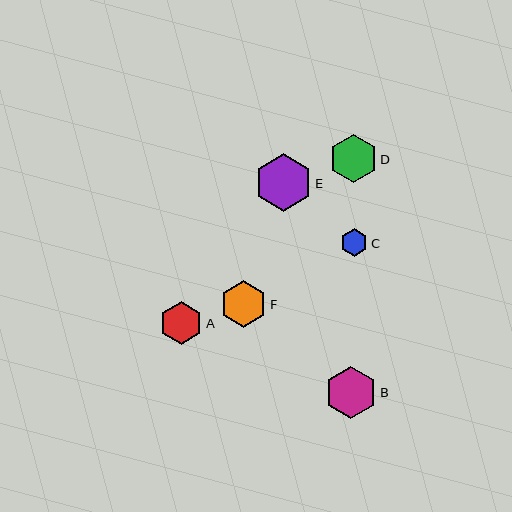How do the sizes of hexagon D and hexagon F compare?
Hexagon D and hexagon F are approximately the same size.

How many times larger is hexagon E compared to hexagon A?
Hexagon E is approximately 1.3 times the size of hexagon A.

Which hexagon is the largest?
Hexagon E is the largest with a size of approximately 57 pixels.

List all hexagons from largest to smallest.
From largest to smallest: E, B, D, F, A, C.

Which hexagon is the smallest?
Hexagon C is the smallest with a size of approximately 27 pixels.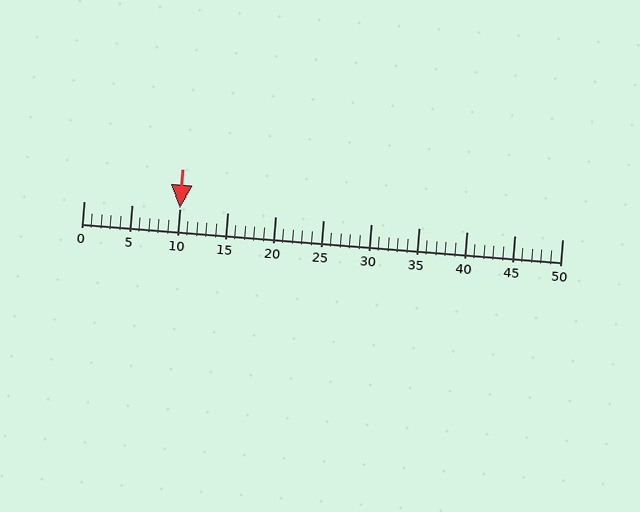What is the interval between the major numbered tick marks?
The major tick marks are spaced 5 units apart.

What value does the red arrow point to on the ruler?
The red arrow points to approximately 10.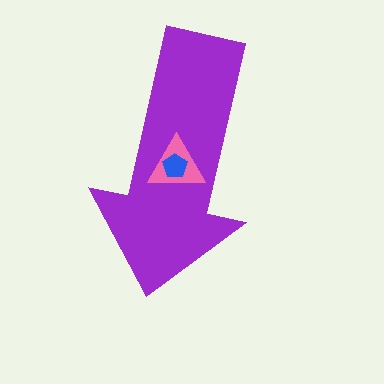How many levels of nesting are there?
3.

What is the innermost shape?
The blue pentagon.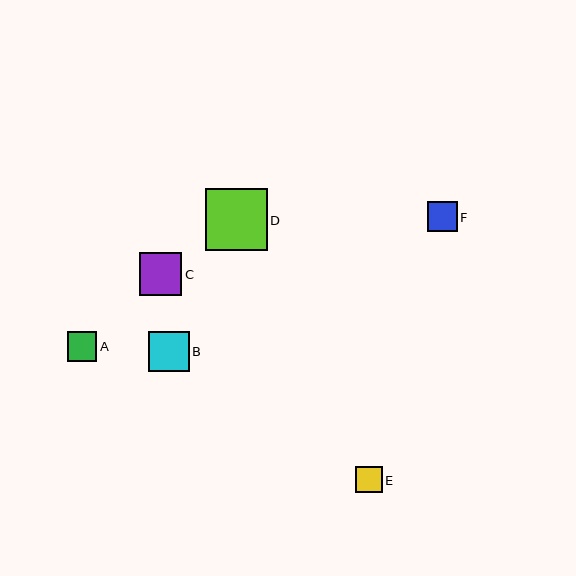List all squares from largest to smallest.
From largest to smallest: D, C, B, F, A, E.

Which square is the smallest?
Square E is the smallest with a size of approximately 27 pixels.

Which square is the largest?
Square D is the largest with a size of approximately 62 pixels.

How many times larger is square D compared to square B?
Square D is approximately 1.5 times the size of square B.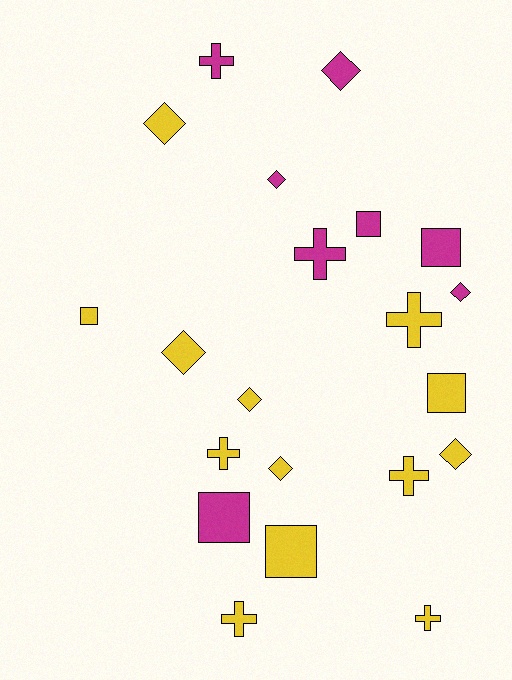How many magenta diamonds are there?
There are 3 magenta diamonds.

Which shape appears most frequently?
Diamond, with 8 objects.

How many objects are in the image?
There are 21 objects.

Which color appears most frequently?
Yellow, with 13 objects.